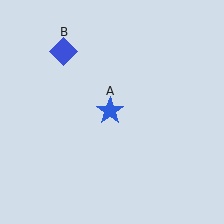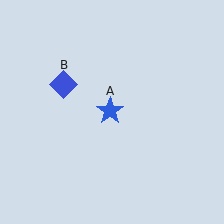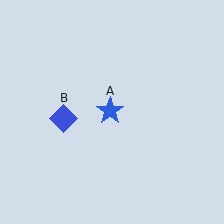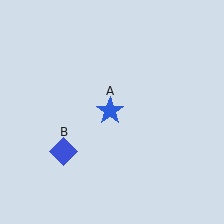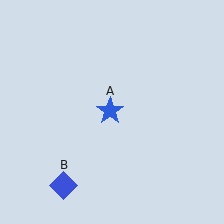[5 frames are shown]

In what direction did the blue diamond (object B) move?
The blue diamond (object B) moved down.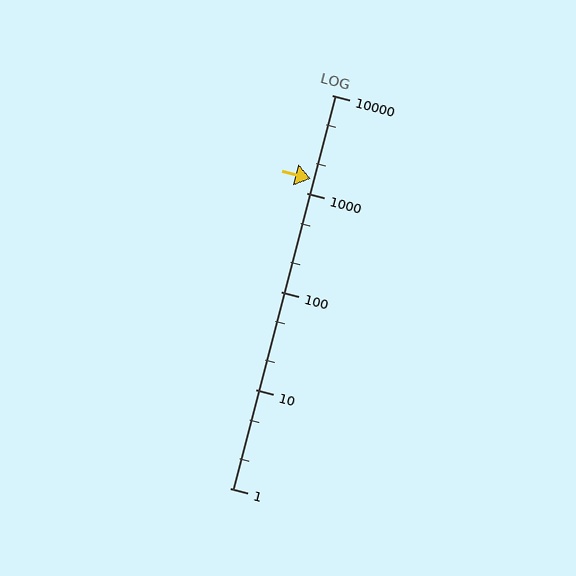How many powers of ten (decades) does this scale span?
The scale spans 4 decades, from 1 to 10000.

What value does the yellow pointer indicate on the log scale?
The pointer indicates approximately 1400.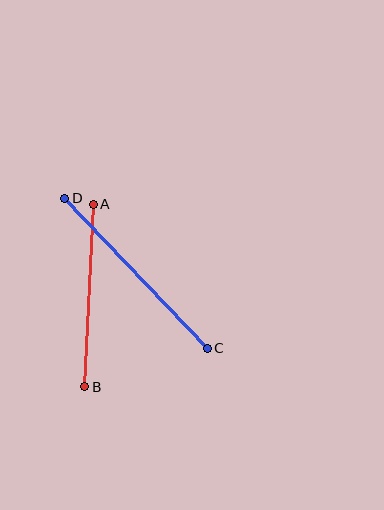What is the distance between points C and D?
The distance is approximately 207 pixels.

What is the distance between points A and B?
The distance is approximately 183 pixels.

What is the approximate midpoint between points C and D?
The midpoint is at approximately (136, 273) pixels.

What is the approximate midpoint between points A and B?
The midpoint is at approximately (89, 296) pixels.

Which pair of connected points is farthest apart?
Points C and D are farthest apart.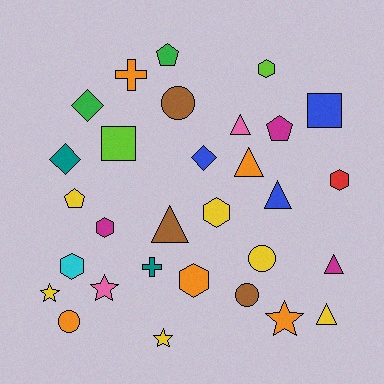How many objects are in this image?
There are 30 objects.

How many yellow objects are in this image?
There are 6 yellow objects.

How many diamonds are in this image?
There are 3 diamonds.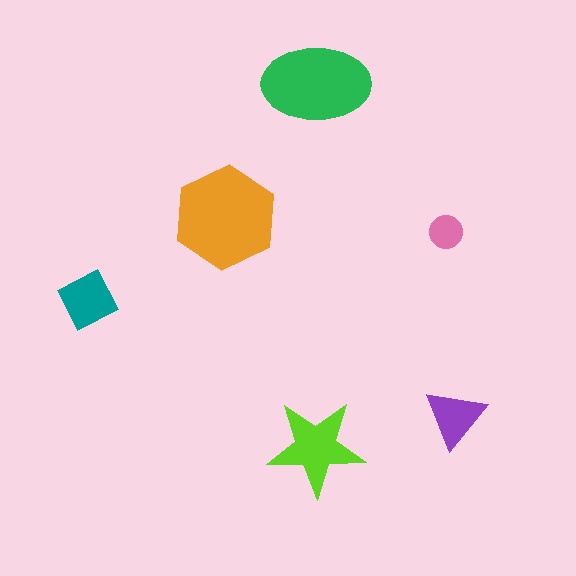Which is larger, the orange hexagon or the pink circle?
The orange hexagon.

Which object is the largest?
The orange hexagon.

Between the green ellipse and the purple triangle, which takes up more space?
The green ellipse.